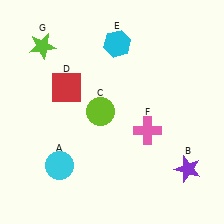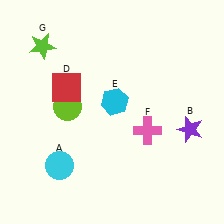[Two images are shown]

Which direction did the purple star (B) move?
The purple star (B) moved up.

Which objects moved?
The objects that moved are: the purple star (B), the lime circle (C), the cyan hexagon (E).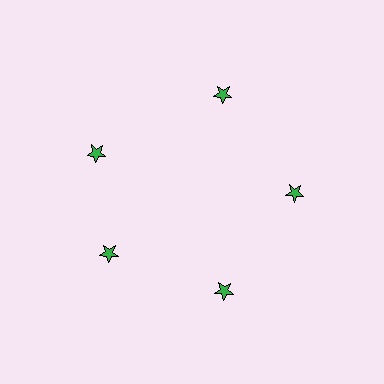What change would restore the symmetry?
The symmetry would be restored by rotating it back into even spacing with its neighbors so that all 5 stars sit at equal angles and equal distance from the center.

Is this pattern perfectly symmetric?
No. The 5 green stars are arranged in a ring, but one element near the 10 o'clock position is rotated out of alignment along the ring, breaking the 5-fold rotational symmetry.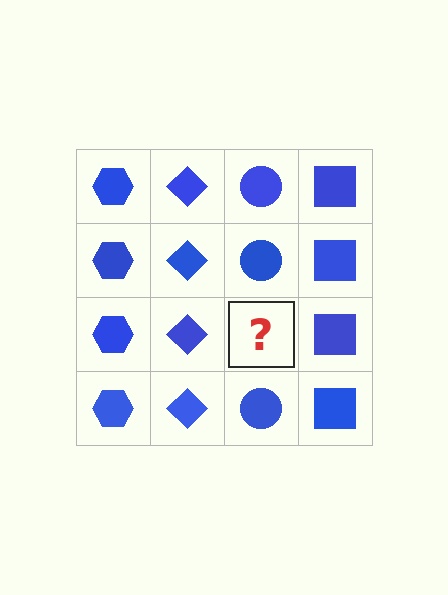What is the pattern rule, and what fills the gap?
The rule is that each column has a consistent shape. The gap should be filled with a blue circle.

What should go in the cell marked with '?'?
The missing cell should contain a blue circle.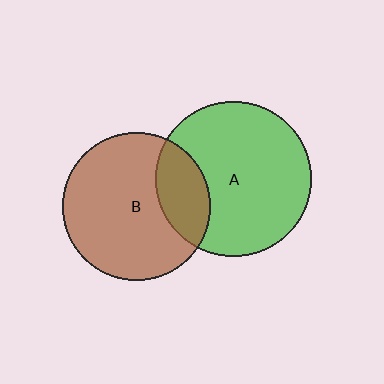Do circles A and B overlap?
Yes.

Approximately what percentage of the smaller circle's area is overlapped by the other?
Approximately 25%.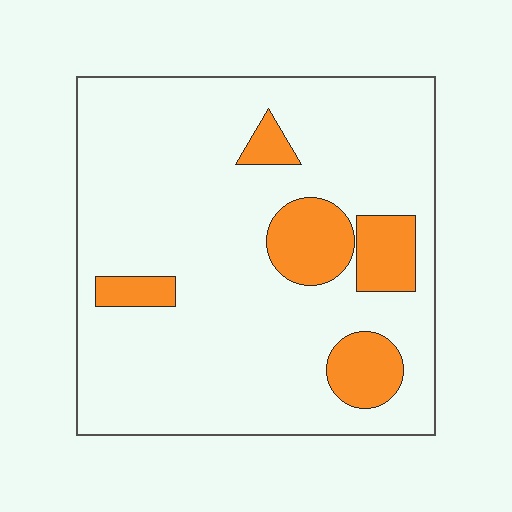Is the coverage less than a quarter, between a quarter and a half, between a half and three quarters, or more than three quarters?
Less than a quarter.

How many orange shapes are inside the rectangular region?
5.